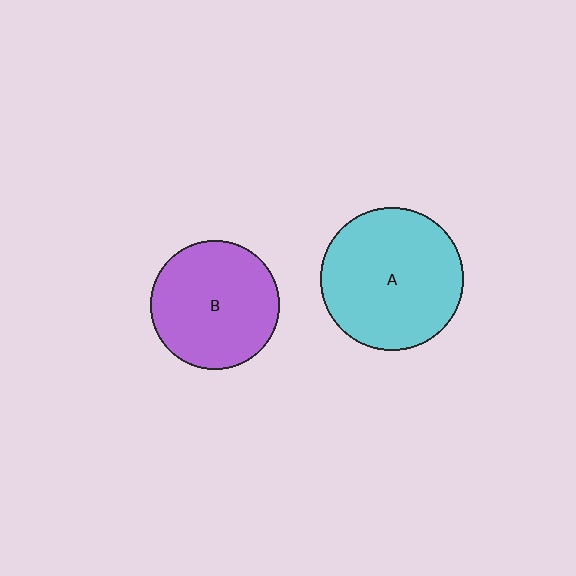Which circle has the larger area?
Circle A (cyan).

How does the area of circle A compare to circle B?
Approximately 1.2 times.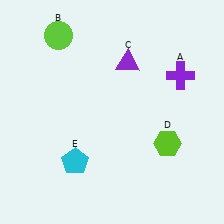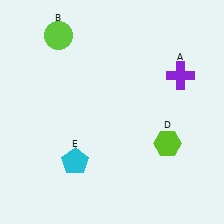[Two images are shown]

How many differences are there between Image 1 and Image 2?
There is 1 difference between the two images.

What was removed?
The purple triangle (C) was removed in Image 2.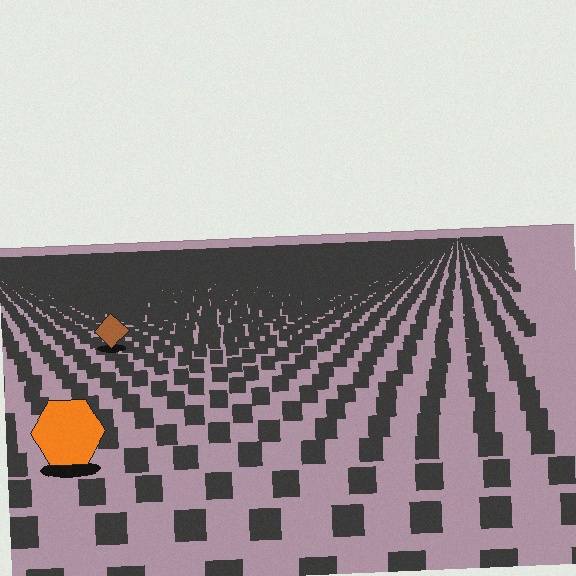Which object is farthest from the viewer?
The brown diamond is farthest from the viewer. It appears smaller and the ground texture around it is denser.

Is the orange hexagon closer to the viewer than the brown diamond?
Yes. The orange hexagon is closer — you can tell from the texture gradient: the ground texture is coarser near it.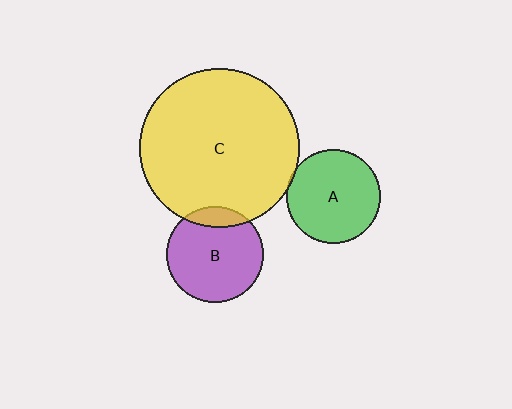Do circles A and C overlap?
Yes.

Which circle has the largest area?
Circle C (yellow).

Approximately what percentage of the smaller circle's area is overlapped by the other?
Approximately 5%.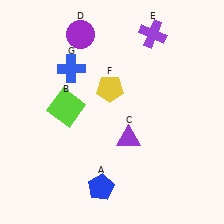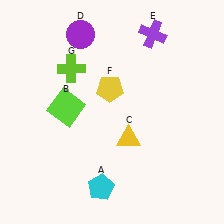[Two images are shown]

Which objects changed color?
A changed from blue to cyan. C changed from purple to yellow. G changed from blue to lime.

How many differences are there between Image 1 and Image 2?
There are 3 differences between the two images.